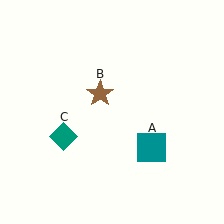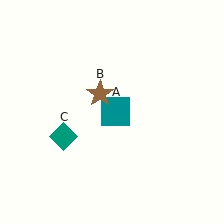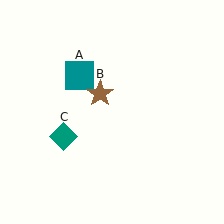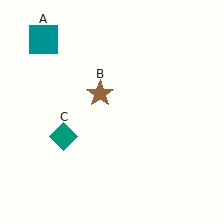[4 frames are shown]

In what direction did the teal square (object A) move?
The teal square (object A) moved up and to the left.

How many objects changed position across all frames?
1 object changed position: teal square (object A).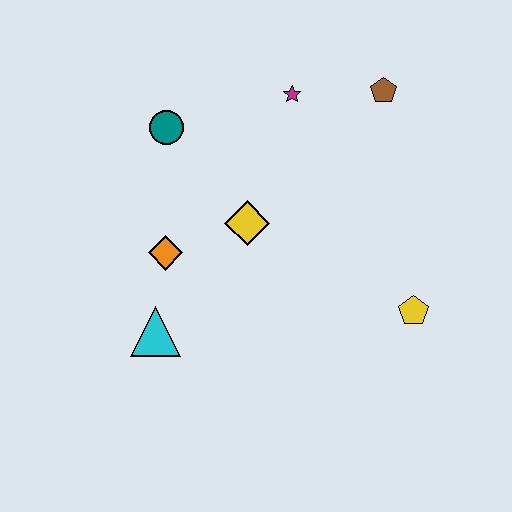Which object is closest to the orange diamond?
The cyan triangle is closest to the orange diamond.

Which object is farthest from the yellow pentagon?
The teal circle is farthest from the yellow pentagon.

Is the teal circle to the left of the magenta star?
Yes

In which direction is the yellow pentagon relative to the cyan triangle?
The yellow pentagon is to the right of the cyan triangle.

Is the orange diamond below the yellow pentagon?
No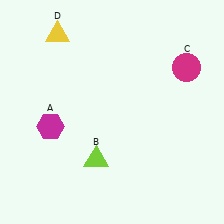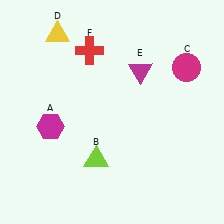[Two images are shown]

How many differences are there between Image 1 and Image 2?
There are 2 differences between the two images.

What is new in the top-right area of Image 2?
A magenta triangle (E) was added in the top-right area of Image 2.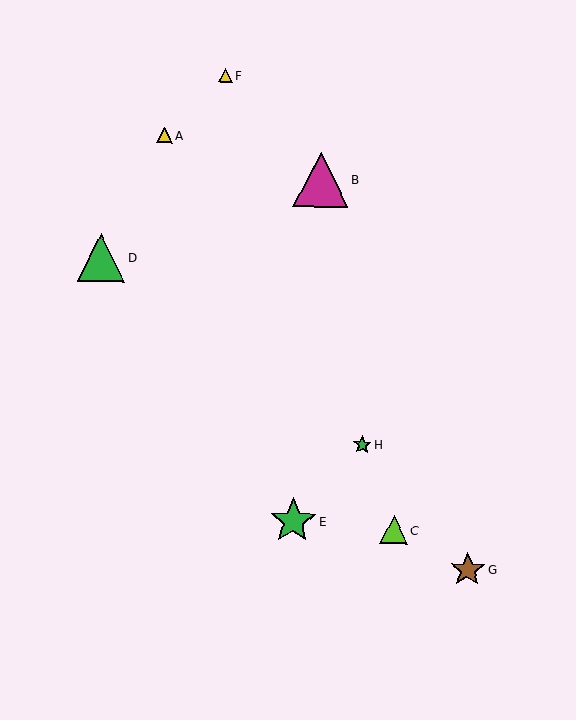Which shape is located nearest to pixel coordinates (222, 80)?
The yellow triangle (labeled F) at (225, 76) is nearest to that location.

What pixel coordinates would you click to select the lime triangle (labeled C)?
Click at (394, 530) to select the lime triangle C.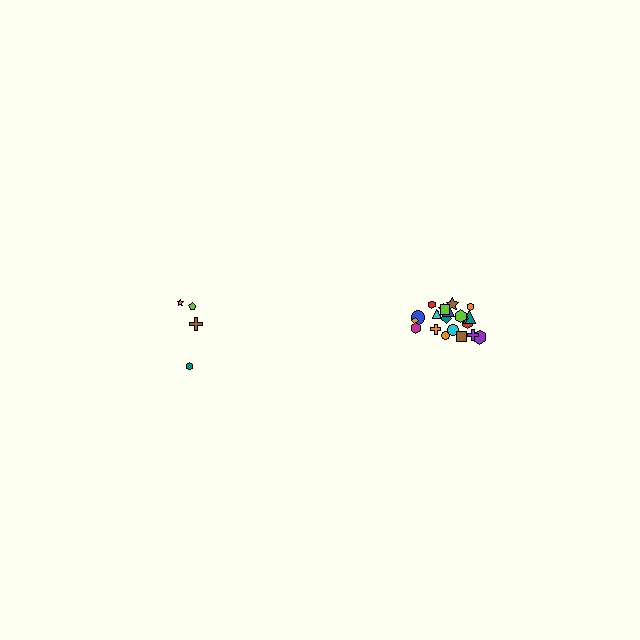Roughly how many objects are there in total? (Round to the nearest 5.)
Roughly 25 objects in total.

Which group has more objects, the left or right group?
The right group.